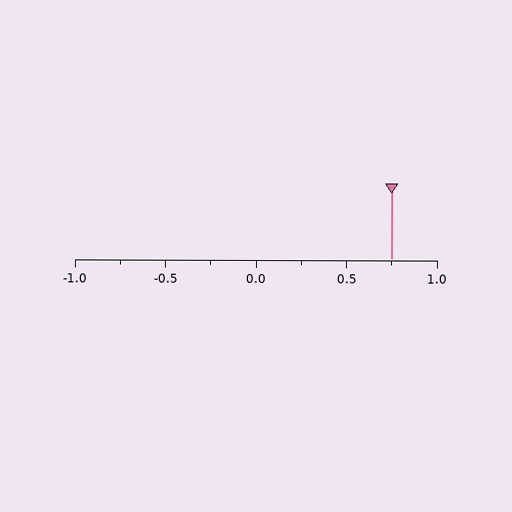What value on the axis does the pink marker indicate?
The marker indicates approximately 0.75.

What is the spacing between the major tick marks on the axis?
The major ticks are spaced 0.5 apart.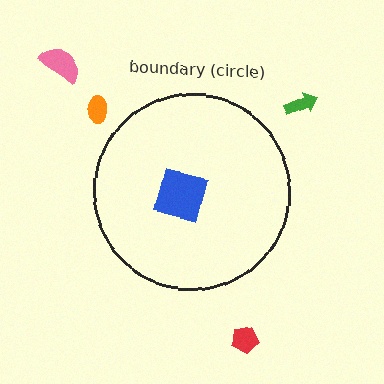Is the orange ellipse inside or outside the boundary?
Outside.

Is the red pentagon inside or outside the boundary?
Outside.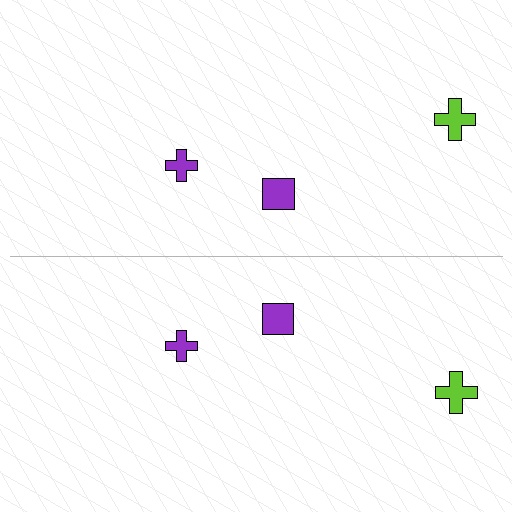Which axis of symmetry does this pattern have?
The pattern has a horizontal axis of symmetry running through the center of the image.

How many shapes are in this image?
There are 6 shapes in this image.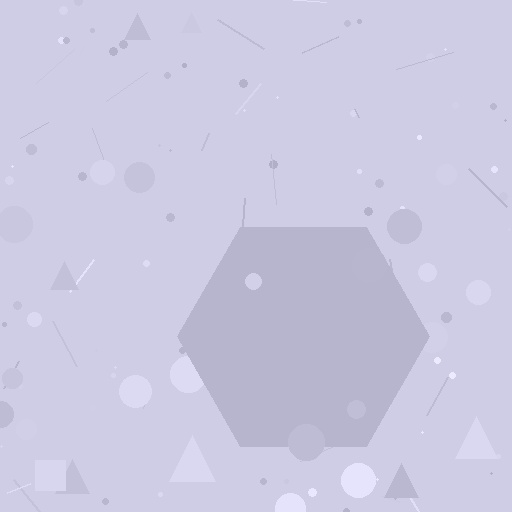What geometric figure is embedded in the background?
A hexagon is embedded in the background.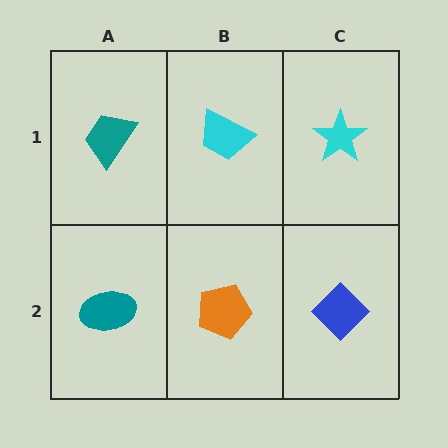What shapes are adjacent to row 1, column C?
A blue diamond (row 2, column C), a cyan trapezoid (row 1, column B).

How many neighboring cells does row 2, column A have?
2.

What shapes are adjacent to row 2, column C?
A cyan star (row 1, column C), an orange pentagon (row 2, column B).